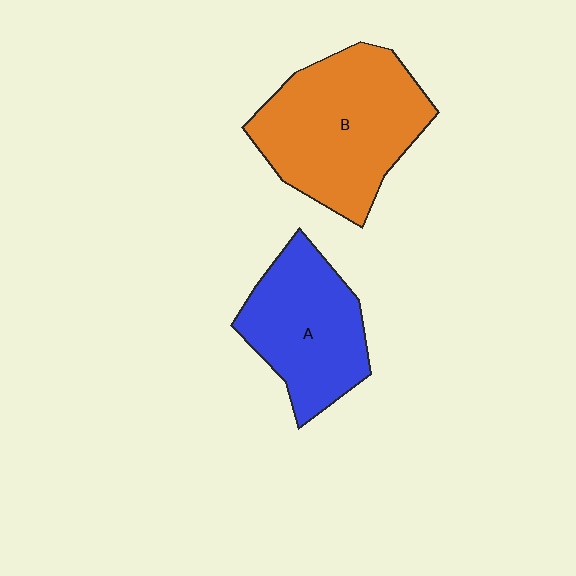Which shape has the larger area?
Shape B (orange).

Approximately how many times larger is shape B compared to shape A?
Approximately 1.3 times.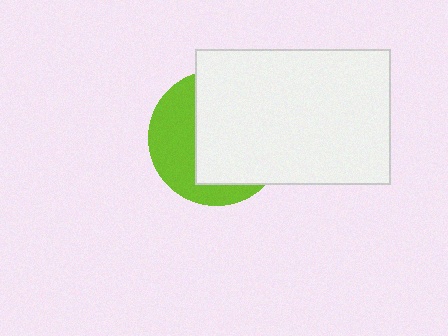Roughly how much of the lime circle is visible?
A small part of it is visible (roughly 38%).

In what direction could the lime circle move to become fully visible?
The lime circle could move left. That would shift it out from behind the white rectangle entirely.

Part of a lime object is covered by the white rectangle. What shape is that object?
It is a circle.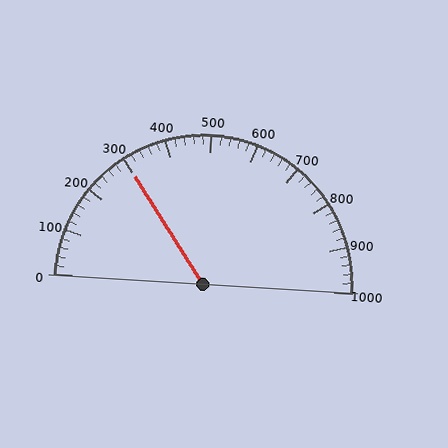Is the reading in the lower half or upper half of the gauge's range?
The reading is in the lower half of the range (0 to 1000).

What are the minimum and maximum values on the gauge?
The gauge ranges from 0 to 1000.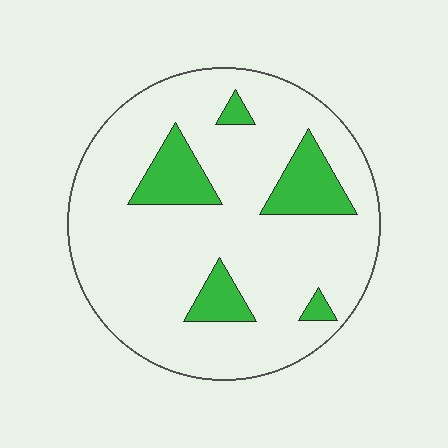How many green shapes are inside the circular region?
5.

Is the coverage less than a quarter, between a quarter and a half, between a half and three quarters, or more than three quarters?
Less than a quarter.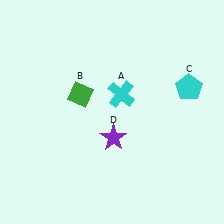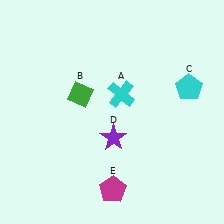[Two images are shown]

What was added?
A magenta pentagon (E) was added in Image 2.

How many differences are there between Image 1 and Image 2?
There is 1 difference between the two images.